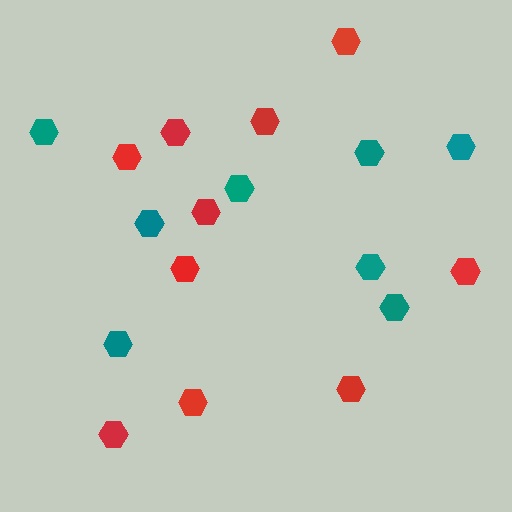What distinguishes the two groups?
There are 2 groups: one group of red hexagons (10) and one group of teal hexagons (8).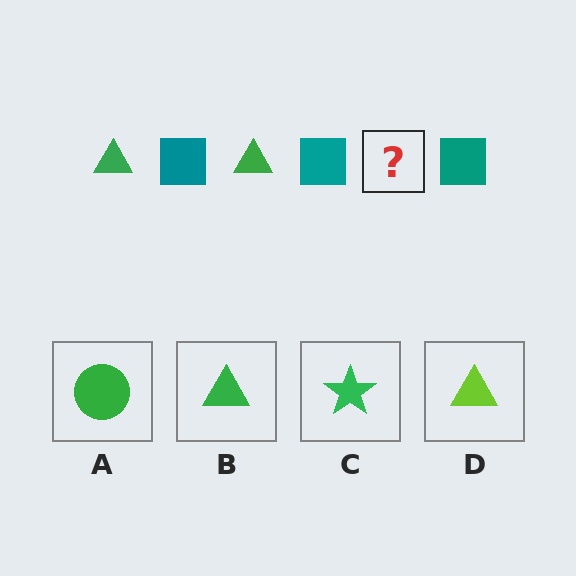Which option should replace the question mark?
Option B.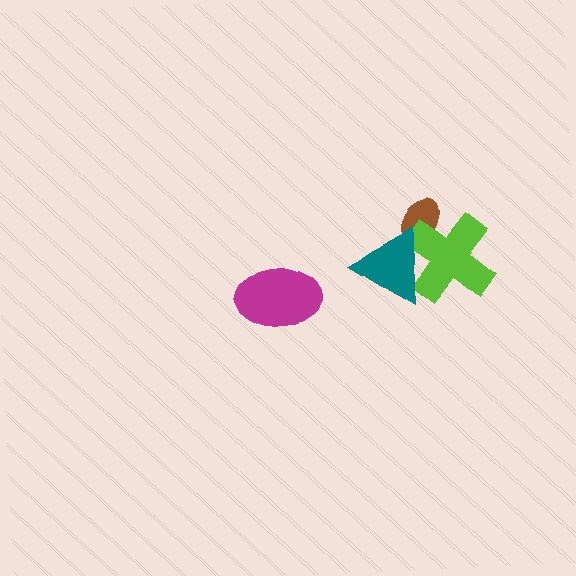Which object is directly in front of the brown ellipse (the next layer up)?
The lime cross is directly in front of the brown ellipse.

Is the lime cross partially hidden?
Yes, it is partially covered by another shape.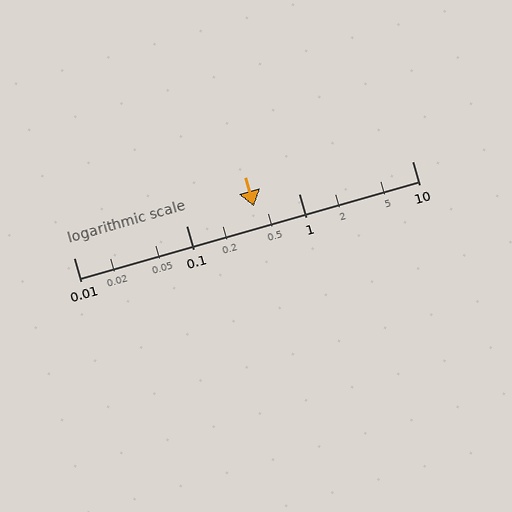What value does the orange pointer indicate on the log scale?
The pointer indicates approximately 0.4.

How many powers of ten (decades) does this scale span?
The scale spans 3 decades, from 0.01 to 10.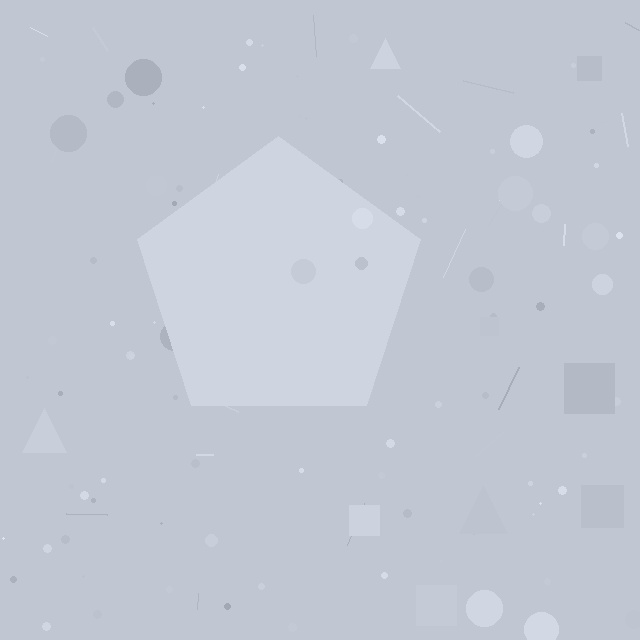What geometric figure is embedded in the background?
A pentagon is embedded in the background.